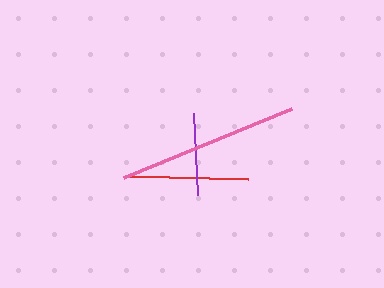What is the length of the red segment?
The red segment is approximately 118 pixels long.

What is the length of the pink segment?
The pink segment is approximately 181 pixels long.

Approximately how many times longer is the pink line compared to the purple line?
The pink line is approximately 2.2 times the length of the purple line.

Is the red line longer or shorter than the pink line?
The pink line is longer than the red line.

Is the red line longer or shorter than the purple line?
The red line is longer than the purple line.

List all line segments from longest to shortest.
From longest to shortest: pink, red, purple.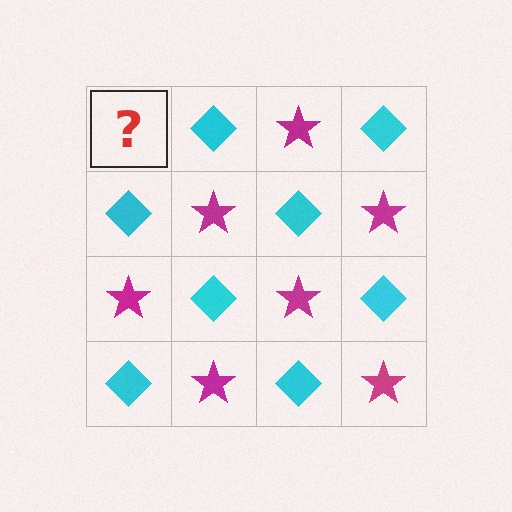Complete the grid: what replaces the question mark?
The question mark should be replaced with a magenta star.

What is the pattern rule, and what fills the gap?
The rule is that it alternates magenta star and cyan diamond in a checkerboard pattern. The gap should be filled with a magenta star.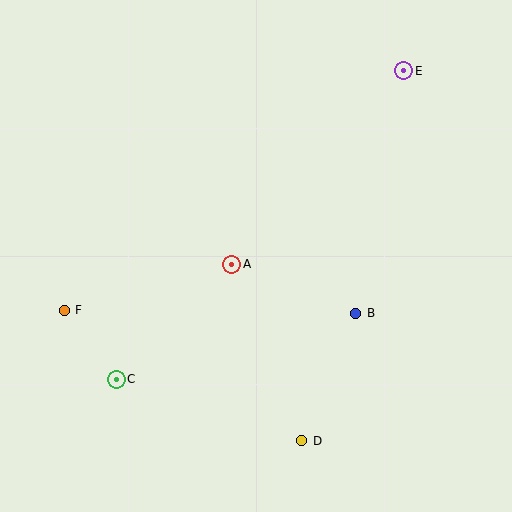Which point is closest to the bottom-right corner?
Point D is closest to the bottom-right corner.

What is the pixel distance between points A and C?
The distance between A and C is 163 pixels.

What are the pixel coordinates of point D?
Point D is at (302, 441).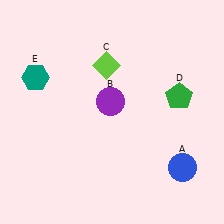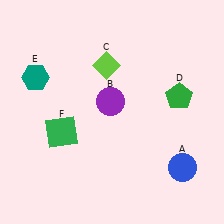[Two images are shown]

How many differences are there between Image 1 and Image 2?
There is 1 difference between the two images.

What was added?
A green square (F) was added in Image 2.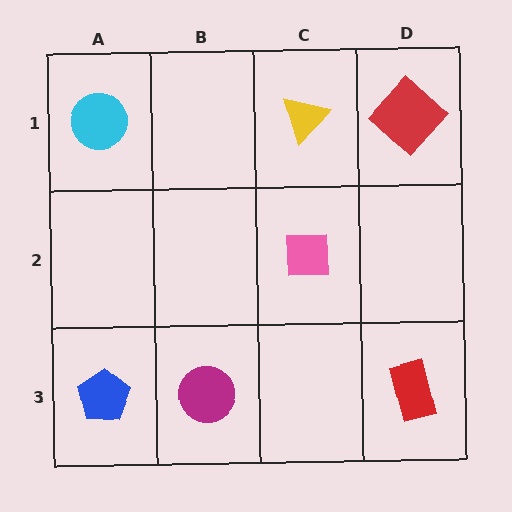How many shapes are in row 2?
1 shape.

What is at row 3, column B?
A magenta circle.